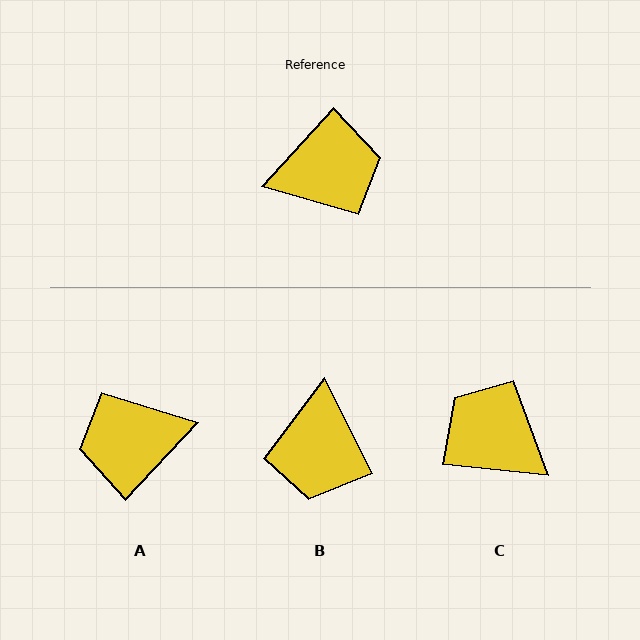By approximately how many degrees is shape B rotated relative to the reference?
Approximately 111 degrees clockwise.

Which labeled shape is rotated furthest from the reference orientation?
A, about 179 degrees away.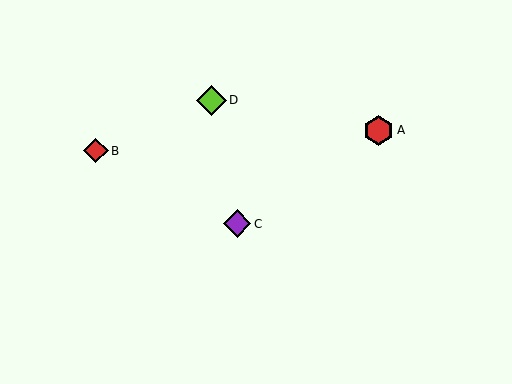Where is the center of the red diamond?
The center of the red diamond is at (96, 151).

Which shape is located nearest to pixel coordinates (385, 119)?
The red hexagon (labeled A) at (379, 130) is nearest to that location.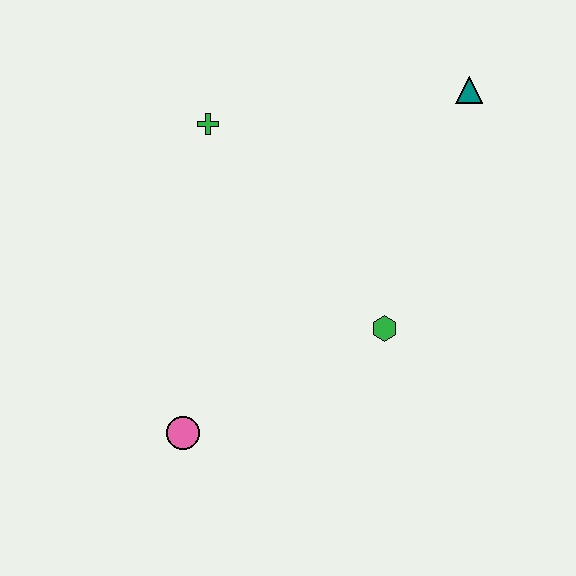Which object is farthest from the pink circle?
The teal triangle is farthest from the pink circle.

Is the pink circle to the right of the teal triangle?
No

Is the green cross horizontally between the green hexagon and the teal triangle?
No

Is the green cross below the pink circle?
No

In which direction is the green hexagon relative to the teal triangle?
The green hexagon is below the teal triangle.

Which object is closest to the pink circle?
The green hexagon is closest to the pink circle.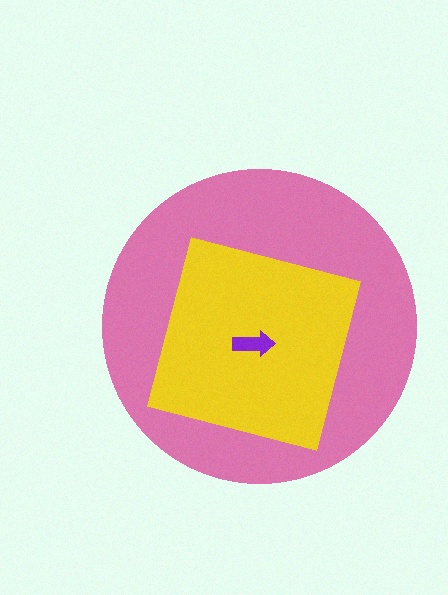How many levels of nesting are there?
3.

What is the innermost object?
The purple arrow.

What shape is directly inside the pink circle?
The yellow square.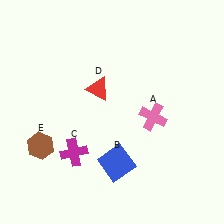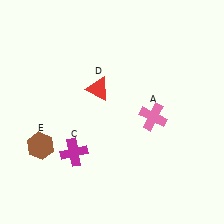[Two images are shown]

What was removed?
The blue square (B) was removed in Image 2.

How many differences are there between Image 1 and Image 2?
There is 1 difference between the two images.